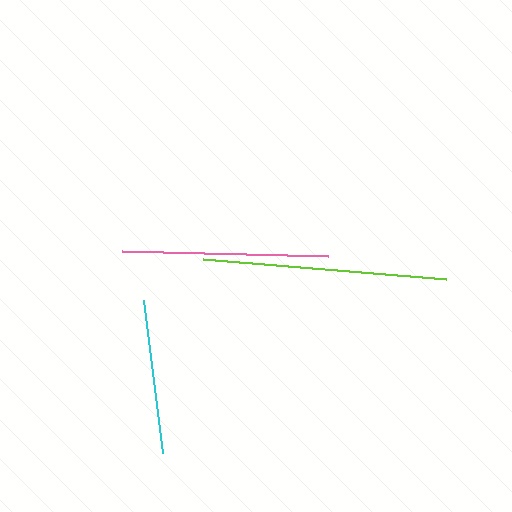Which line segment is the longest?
The lime line is the longest at approximately 243 pixels.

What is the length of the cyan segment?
The cyan segment is approximately 154 pixels long.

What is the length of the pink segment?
The pink segment is approximately 206 pixels long.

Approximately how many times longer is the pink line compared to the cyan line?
The pink line is approximately 1.3 times the length of the cyan line.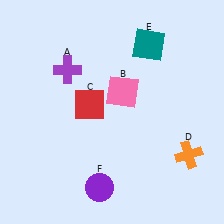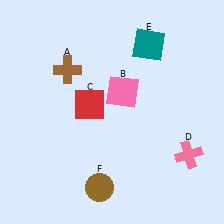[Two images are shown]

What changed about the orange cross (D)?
In Image 1, D is orange. In Image 2, it changed to pink.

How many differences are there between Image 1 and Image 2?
There are 3 differences between the two images.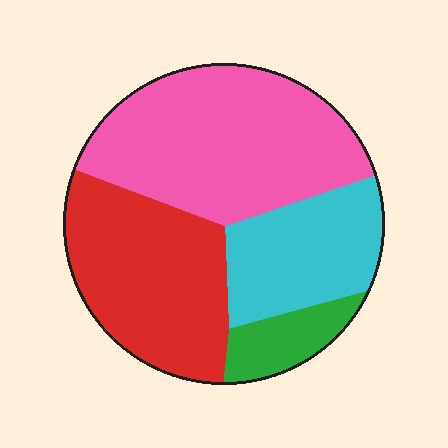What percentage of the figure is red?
Red takes up about one third (1/3) of the figure.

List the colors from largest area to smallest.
From largest to smallest: pink, red, cyan, green.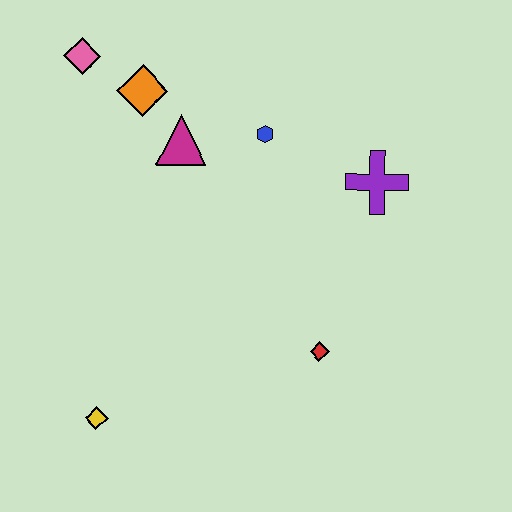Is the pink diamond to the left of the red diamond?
Yes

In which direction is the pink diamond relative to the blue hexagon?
The pink diamond is to the left of the blue hexagon.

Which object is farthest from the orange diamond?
The yellow diamond is farthest from the orange diamond.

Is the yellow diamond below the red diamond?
Yes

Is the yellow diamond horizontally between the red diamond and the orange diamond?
No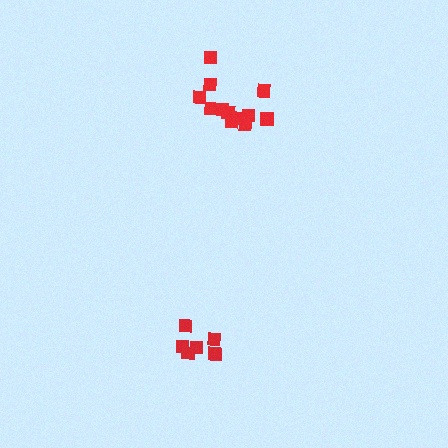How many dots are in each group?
Group 1: 7 dots, Group 2: 12 dots (19 total).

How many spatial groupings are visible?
There are 2 spatial groupings.